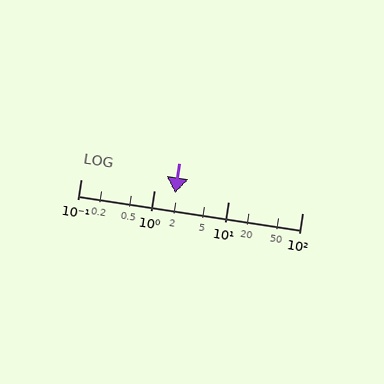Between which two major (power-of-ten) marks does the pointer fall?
The pointer is between 1 and 10.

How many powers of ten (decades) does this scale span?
The scale spans 3 decades, from 0.1 to 100.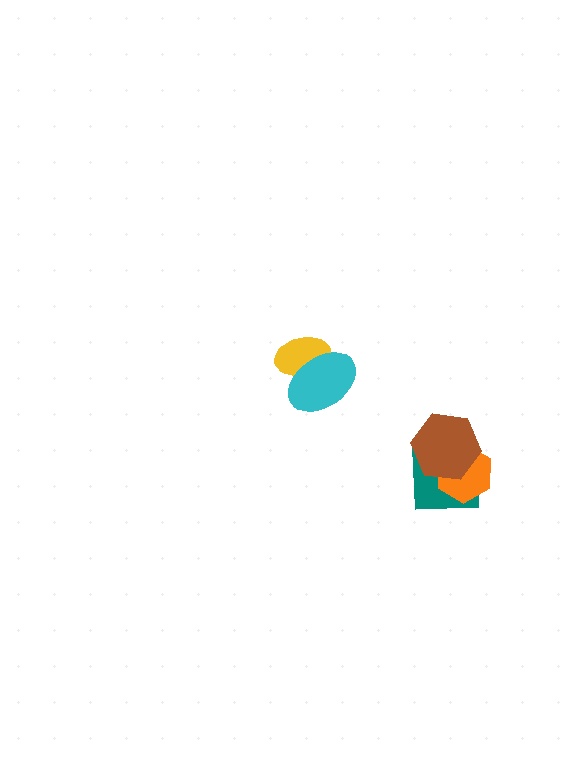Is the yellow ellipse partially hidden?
Yes, it is partially covered by another shape.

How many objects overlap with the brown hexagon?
2 objects overlap with the brown hexagon.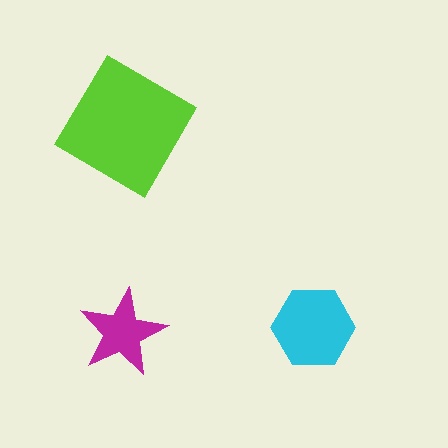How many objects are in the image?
There are 3 objects in the image.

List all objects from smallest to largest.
The magenta star, the cyan hexagon, the lime diamond.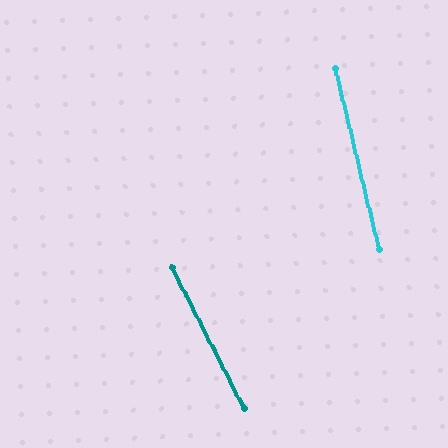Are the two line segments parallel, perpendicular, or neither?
Neither parallel nor perpendicular — they differ by about 13°.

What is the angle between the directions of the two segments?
Approximately 13 degrees.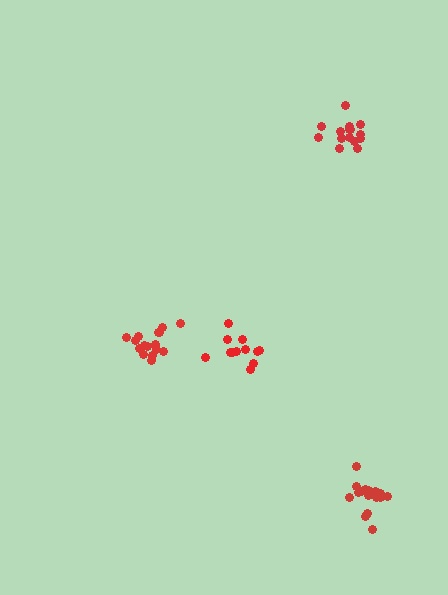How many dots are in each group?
Group 1: 16 dots, Group 2: 12 dots, Group 3: 15 dots, Group 4: 16 dots (59 total).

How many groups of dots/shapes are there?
There are 4 groups.